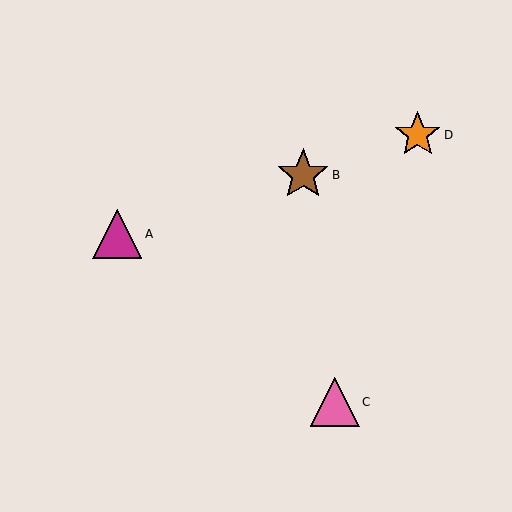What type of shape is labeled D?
Shape D is an orange star.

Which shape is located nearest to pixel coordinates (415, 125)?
The orange star (labeled D) at (418, 135) is nearest to that location.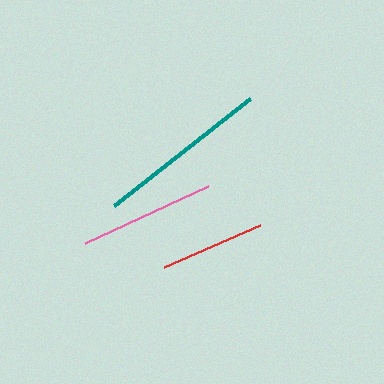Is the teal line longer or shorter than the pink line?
The teal line is longer than the pink line.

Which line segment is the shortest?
The red line is the shortest at approximately 105 pixels.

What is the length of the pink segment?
The pink segment is approximately 135 pixels long.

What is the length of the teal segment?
The teal segment is approximately 173 pixels long.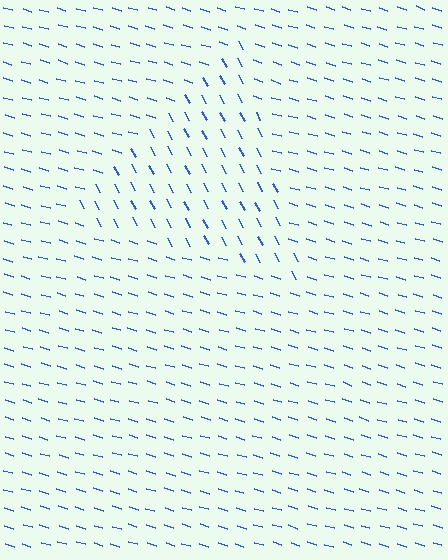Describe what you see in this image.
The image is filled with small blue line segments. A triangle region in the image has lines oriented differently from the surrounding lines, creating a visible texture boundary.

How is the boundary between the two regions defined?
The boundary is defined purely by a change in line orientation (approximately 45 degrees difference). All lines are the same color and thickness.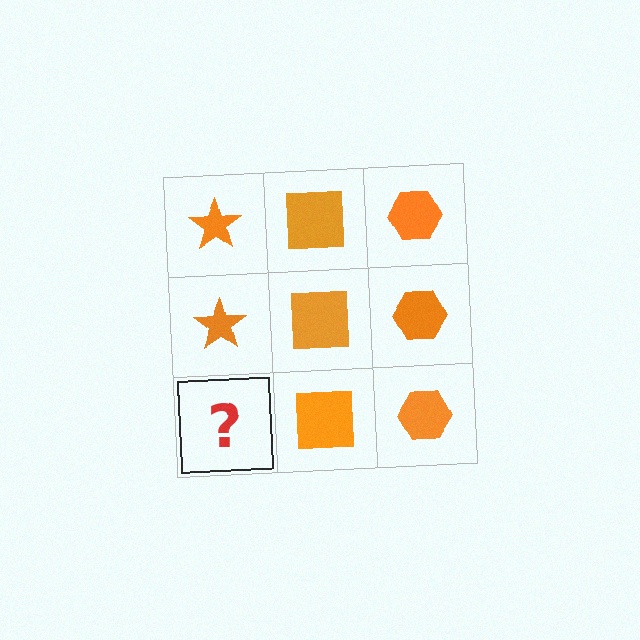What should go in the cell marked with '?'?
The missing cell should contain an orange star.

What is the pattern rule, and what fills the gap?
The rule is that each column has a consistent shape. The gap should be filled with an orange star.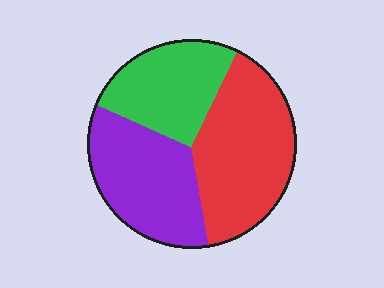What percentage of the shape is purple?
Purple covers around 35% of the shape.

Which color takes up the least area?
Green, at roughly 25%.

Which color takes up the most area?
Red, at roughly 40%.